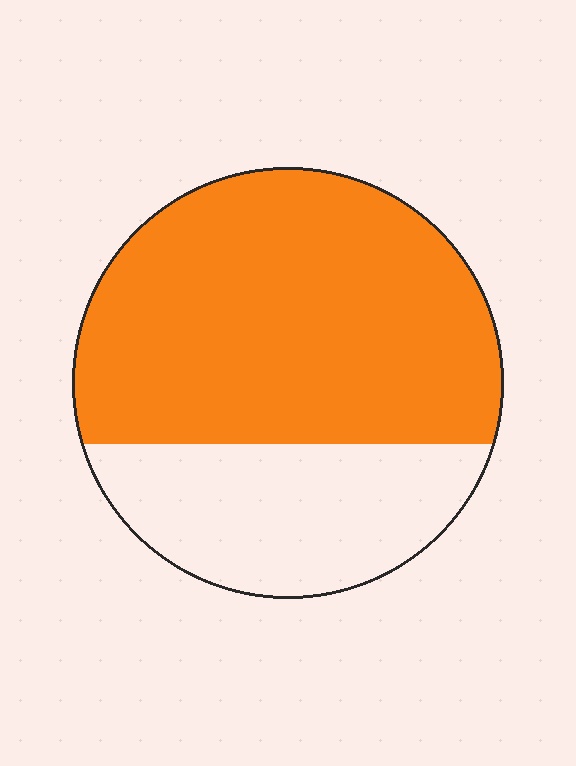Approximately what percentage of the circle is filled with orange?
Approximately 70%.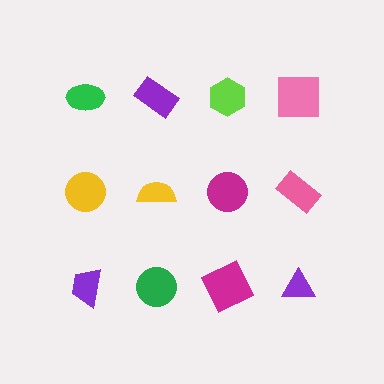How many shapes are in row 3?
4 shapes.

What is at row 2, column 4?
A pink rectangle.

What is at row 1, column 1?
A green ellipse.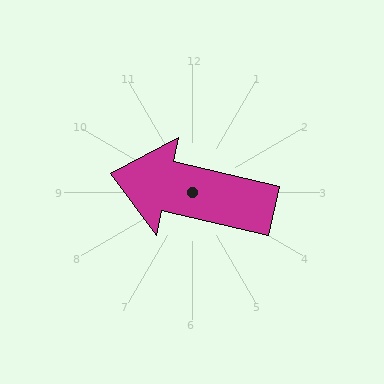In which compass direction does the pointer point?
West.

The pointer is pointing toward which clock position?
Roughly 9 o'clock.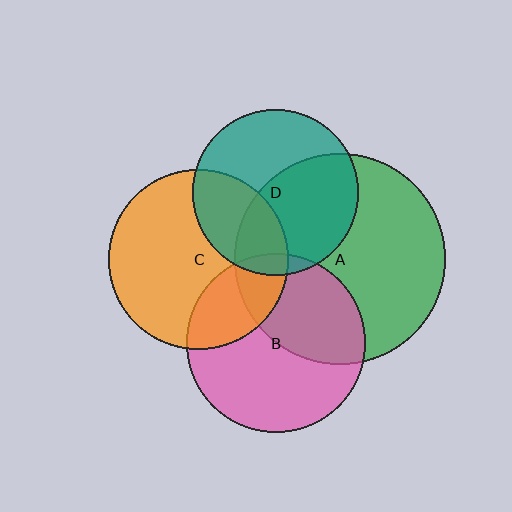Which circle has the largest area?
Circle A (green).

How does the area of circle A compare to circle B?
Approximately 1.4 times.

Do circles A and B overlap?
Yes.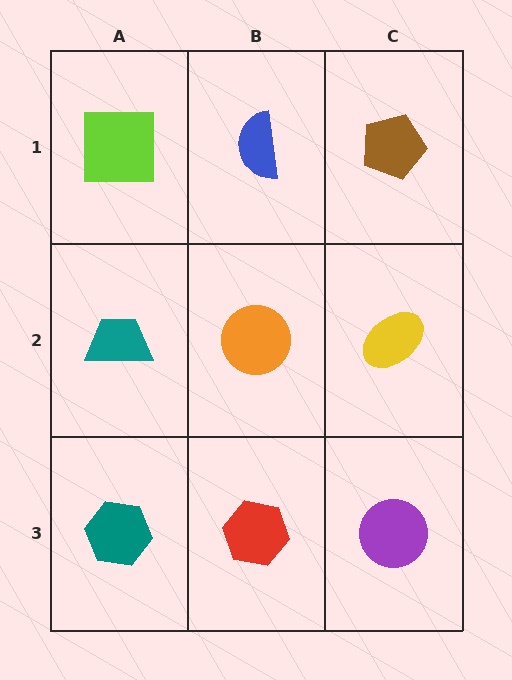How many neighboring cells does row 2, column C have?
3.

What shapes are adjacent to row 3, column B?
An orange circle (row 2, column B), a teal hexagon (row 3, column A), a purple circle (row 3, column C).